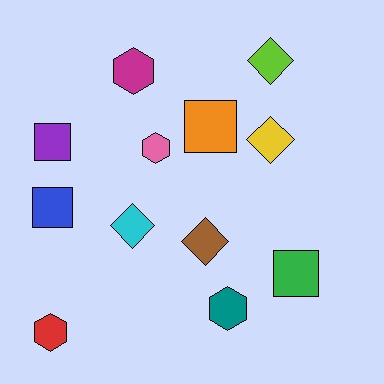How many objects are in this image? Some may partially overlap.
There are 12 objects.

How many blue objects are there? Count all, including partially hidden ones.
There is 1 blue object.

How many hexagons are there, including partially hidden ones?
There are 4 hexagons.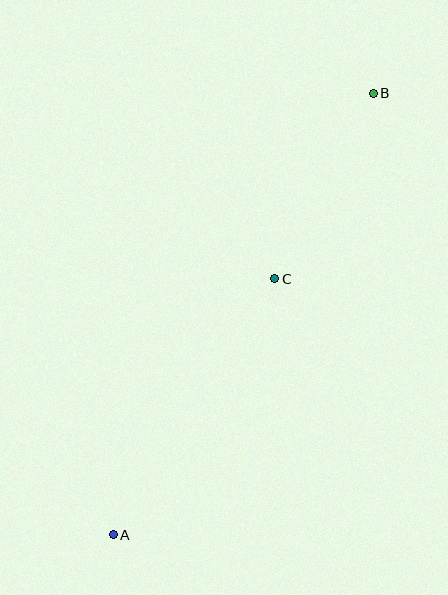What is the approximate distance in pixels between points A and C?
The distance between A and C is approximately 303 pixels.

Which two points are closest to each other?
Points B and C are closest to each other.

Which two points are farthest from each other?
Points A and B are farthest from each other.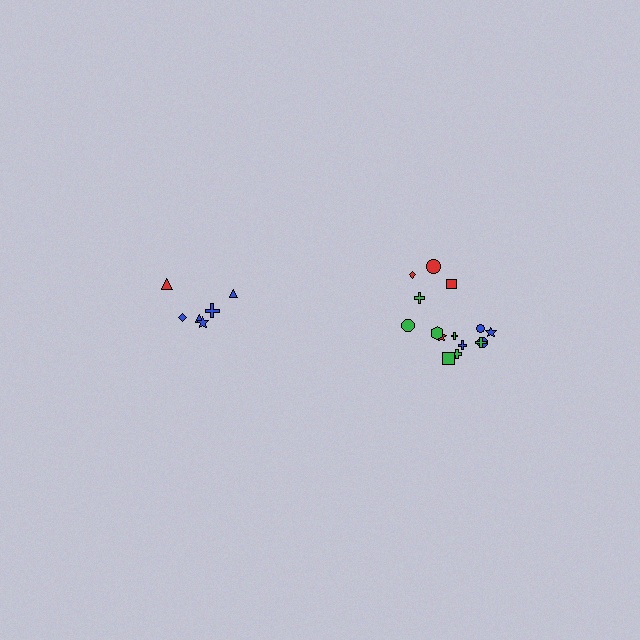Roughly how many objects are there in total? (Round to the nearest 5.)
Roughly 20 objects in total.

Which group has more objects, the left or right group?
The right group.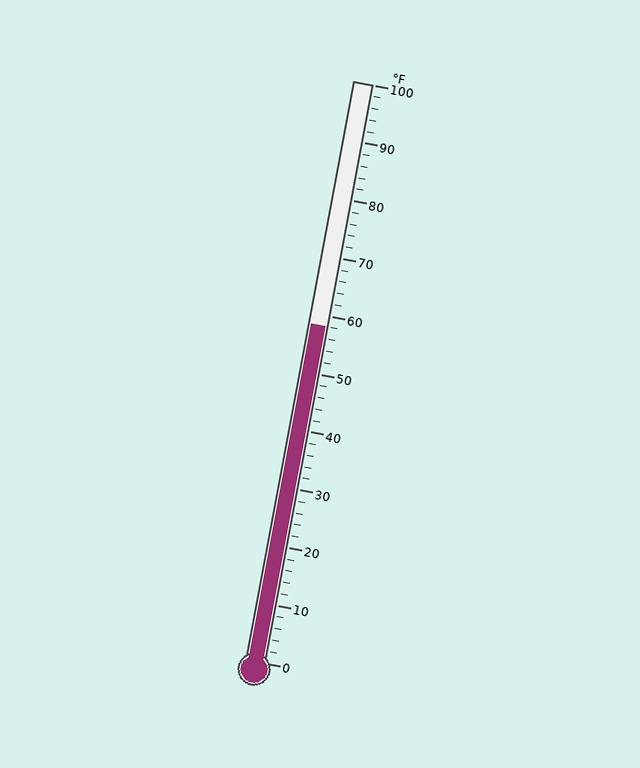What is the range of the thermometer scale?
The thermometer scale ranges from 0°F to 100°F.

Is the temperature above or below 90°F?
The temperature is below 90°F.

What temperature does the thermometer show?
The thermometer shows approximately 58°F.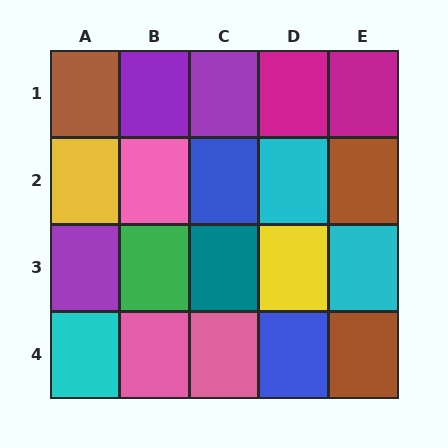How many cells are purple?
3 cells are purple.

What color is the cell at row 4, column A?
Cyan.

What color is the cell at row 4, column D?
Blue.